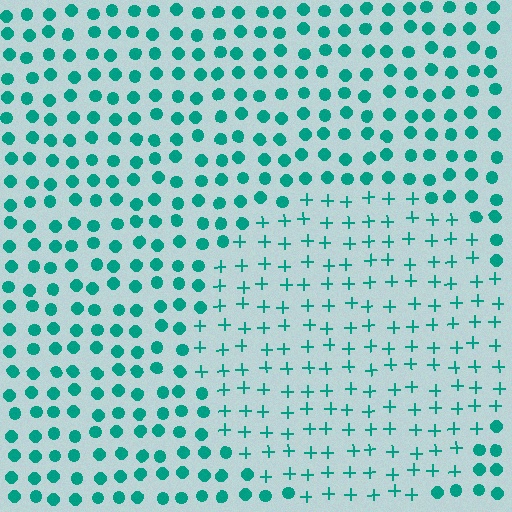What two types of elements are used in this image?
The image uses plus signs inside the circle region and circles outside it.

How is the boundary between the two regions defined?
The boundary is defined by a change in element shape: plus signs inside vs. circles outside. All elements share the same color and spacing.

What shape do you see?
I see a circle.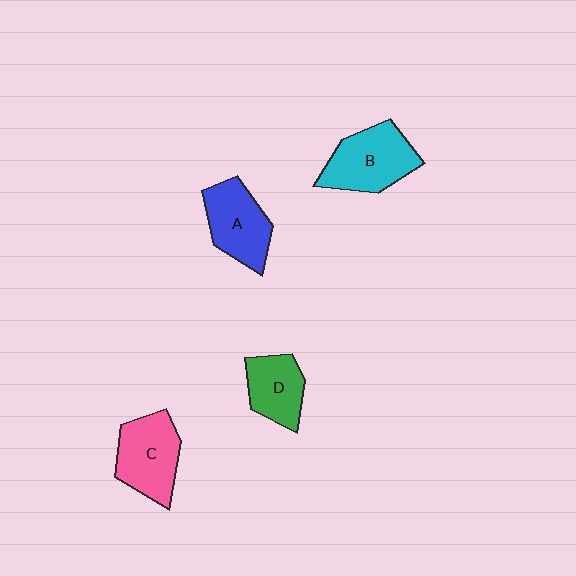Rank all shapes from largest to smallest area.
From largest to smallest: B (cyan), C (pink), A (blue), D (green).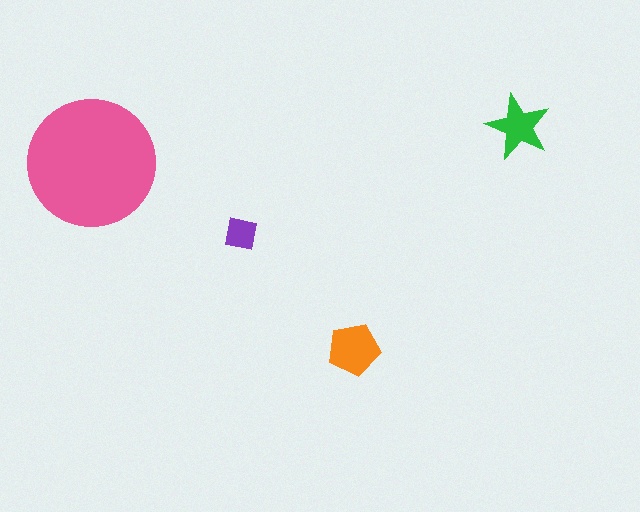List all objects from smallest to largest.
The purple square, the green star, the orange pentagon, the pink circle.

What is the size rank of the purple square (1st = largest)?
4th.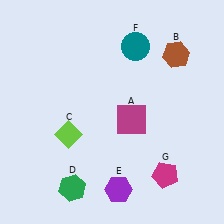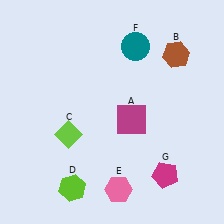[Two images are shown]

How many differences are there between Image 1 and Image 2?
There are 2 differences between the two images.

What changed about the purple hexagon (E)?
In Image 1, E is purple. In Image 2, it changed to pink.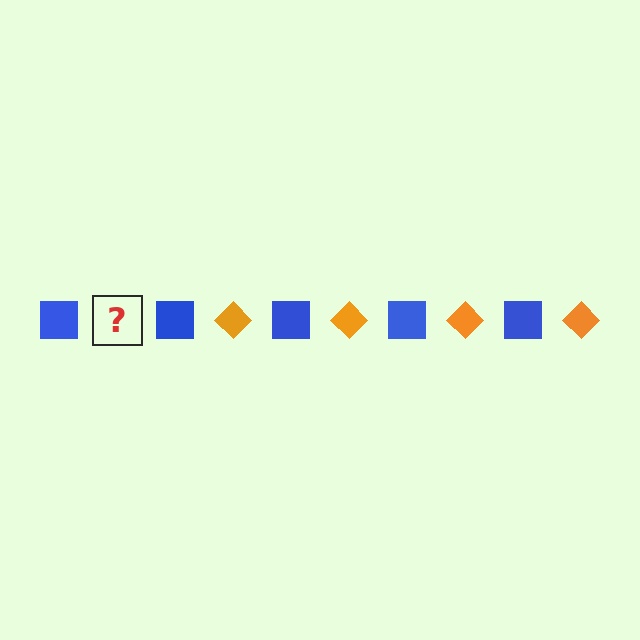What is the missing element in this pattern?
The missing element is an orange diamond.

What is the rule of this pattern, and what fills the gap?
The rule is that the pattern alternates between blue square and orange diamond. The gap should be filled with an orange diamond.